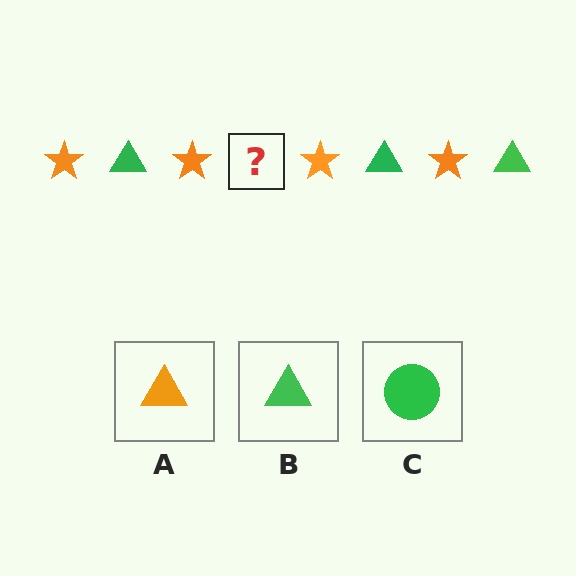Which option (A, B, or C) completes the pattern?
B.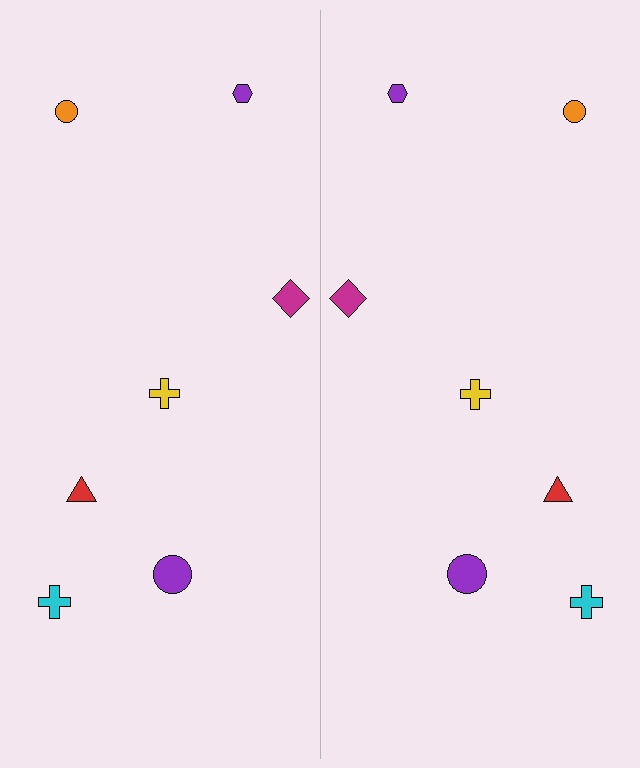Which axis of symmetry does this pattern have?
The pattern has a vertical axis of symmetry running through the center of the image.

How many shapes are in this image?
There are 14 shapes in this image.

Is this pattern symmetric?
Yes, this pattern has bilateral (reflection) symmetry.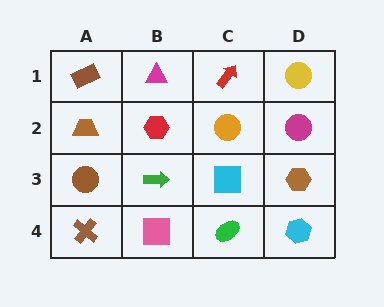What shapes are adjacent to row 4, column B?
A green arrow (row 3, column B), a brown cross (row 4, column A), a green ellipse (row 4, column C).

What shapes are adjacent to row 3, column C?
An orange circle (row 2, column C), a green ellipse (row 4, column C), a green arrow (row 3, column B), a brown hexagon (row 3, column D).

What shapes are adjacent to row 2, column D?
A yellow circle (row 1, column D), a brown hexagon (row 3, column D), an orange circle (row 2, column C).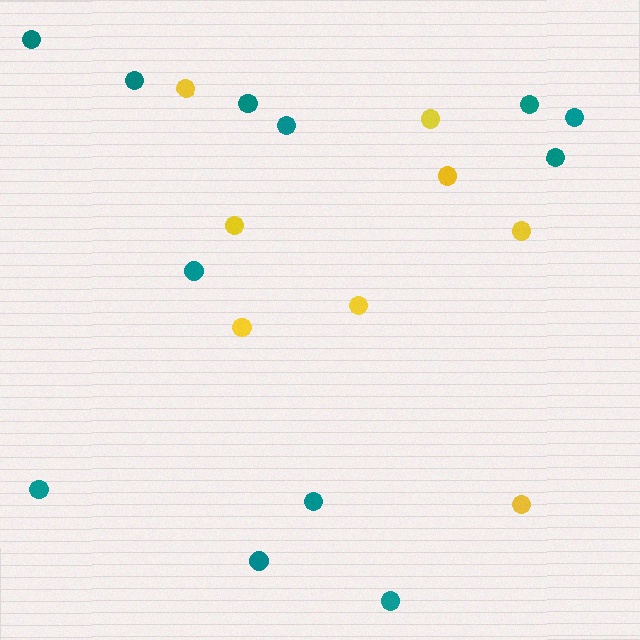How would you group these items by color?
There are 2 groups: one group of yellow circles (8) and one group of teal circles (12).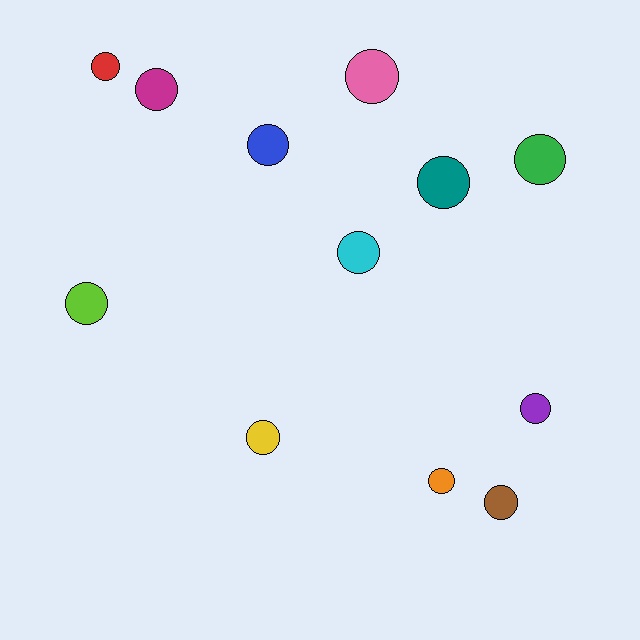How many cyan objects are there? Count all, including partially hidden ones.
There is 1 cyan object.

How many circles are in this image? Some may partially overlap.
There are 12 circles.